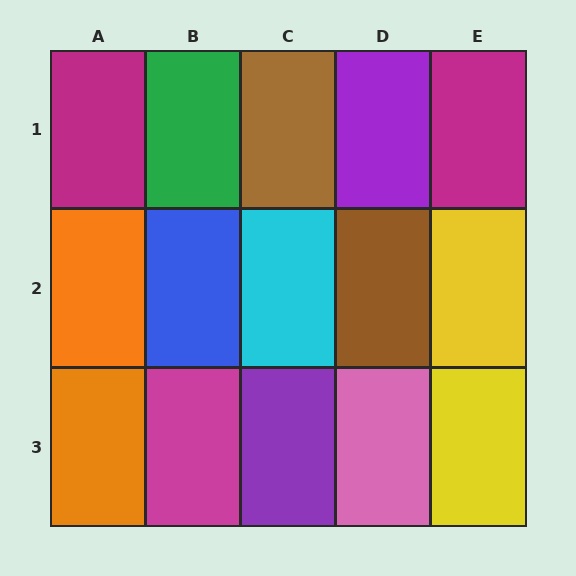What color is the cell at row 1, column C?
Brown.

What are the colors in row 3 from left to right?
Orange, magenta, purple, pink, yellow.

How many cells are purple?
2 cells are purple.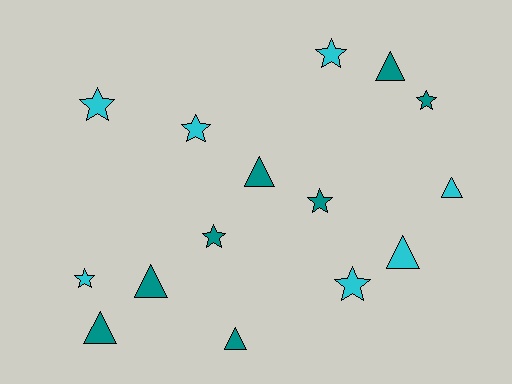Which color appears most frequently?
Teal, with 8 objects.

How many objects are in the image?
There are 15 objects.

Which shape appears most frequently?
Star, with 8 objects.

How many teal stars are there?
There are 3 teal stars.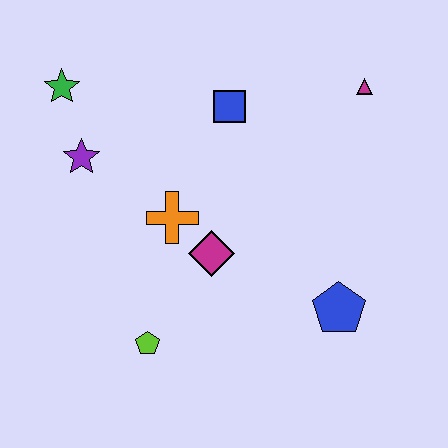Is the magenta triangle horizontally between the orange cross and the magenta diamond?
No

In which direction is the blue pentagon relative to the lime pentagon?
The blue pentagon is to the right of the lime pentagon.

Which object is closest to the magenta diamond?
The orange cross is closest to the magenta diamond.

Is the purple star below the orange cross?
No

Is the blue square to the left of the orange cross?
No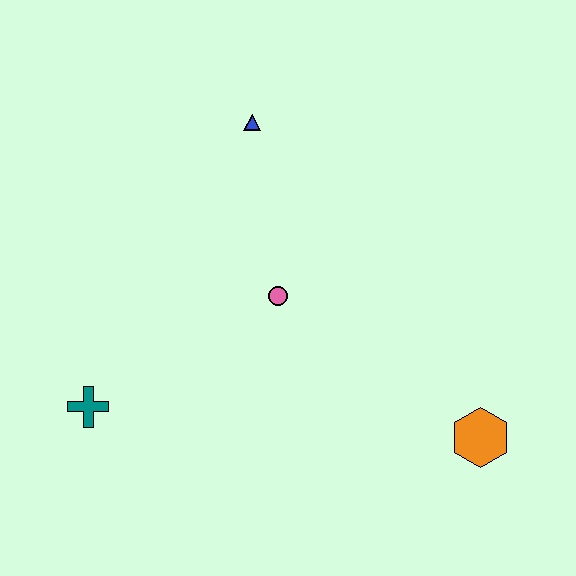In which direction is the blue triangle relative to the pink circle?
The blue triangle is above the pink circle.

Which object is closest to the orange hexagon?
The pink circle is closest to the orange hexagon.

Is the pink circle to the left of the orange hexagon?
Yes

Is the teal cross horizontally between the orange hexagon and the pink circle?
No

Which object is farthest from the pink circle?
The orange hexagon is farthest from the pink circle.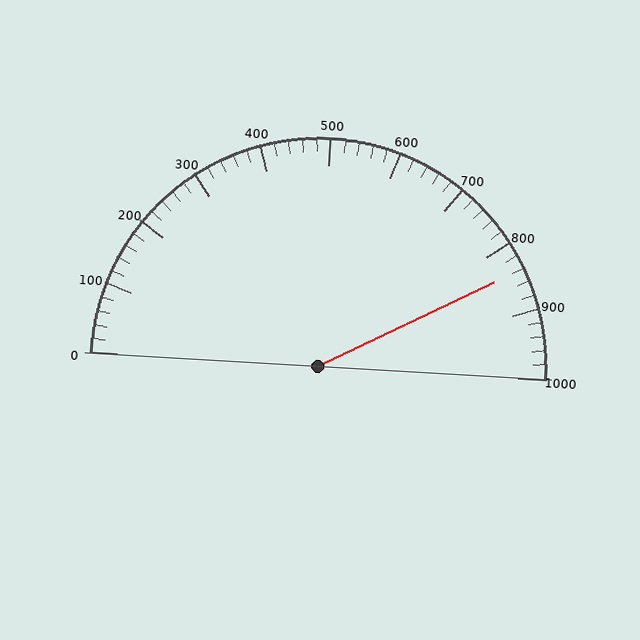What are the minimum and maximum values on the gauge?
The gauge ranges from 0 to 1000.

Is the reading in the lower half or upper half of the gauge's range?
The reading is in the upper half of the range (0 to 1000).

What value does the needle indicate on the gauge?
The needle indicates approximately 840.